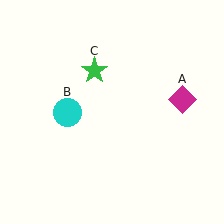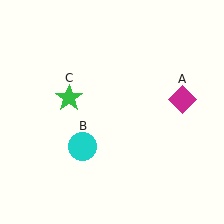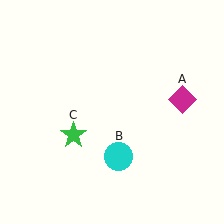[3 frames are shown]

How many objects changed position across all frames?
2 objects changed position: cyan circle (object B), green star (object C).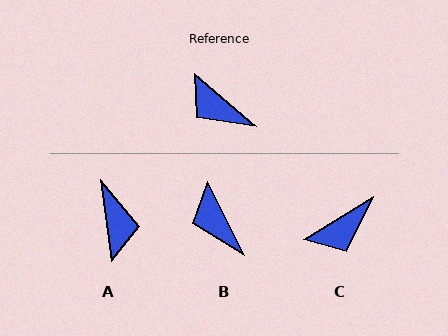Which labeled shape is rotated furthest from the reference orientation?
A, about 138 degrees away.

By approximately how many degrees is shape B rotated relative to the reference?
Approximately 23 degrees clockwise.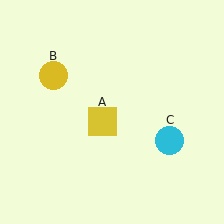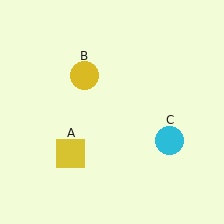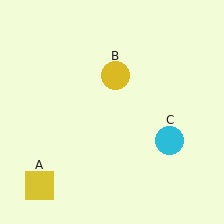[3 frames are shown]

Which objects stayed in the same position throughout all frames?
Cyan circle (object C) remained stationary.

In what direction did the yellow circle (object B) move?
The yellow circle (object B) moved right.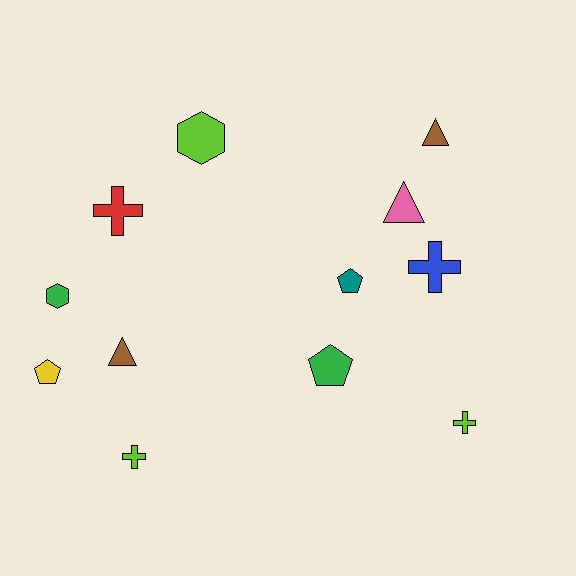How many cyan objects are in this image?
There are no cyan objects.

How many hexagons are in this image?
There are 2 hexagons.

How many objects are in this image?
There are 12 objects.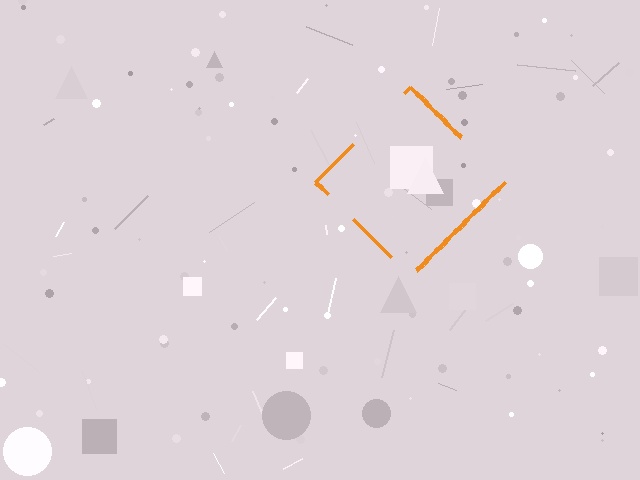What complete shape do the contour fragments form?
The contour fragments form a diamond.